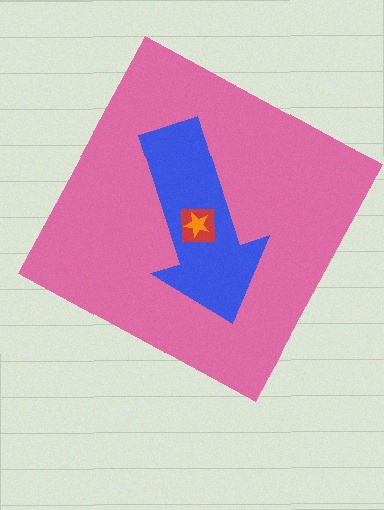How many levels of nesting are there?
4.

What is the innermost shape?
The orange star.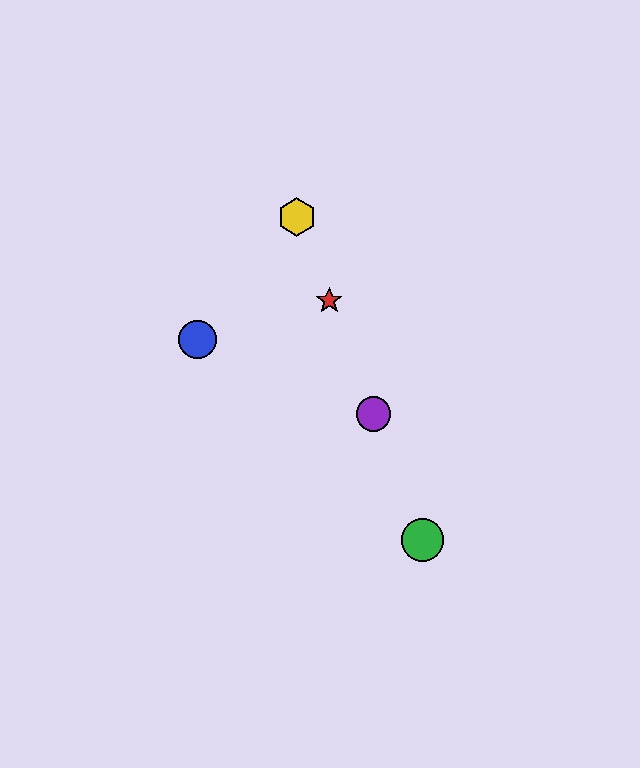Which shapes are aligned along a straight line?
The red star, the green circle, the yellow hexagon, the purple circle are aligned along a straight line.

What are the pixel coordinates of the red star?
The red star is at (329, 301).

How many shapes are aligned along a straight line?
4 shapes (the red star, the green circle, the yellow hexagon, the purple circle) are aligned along a straight line.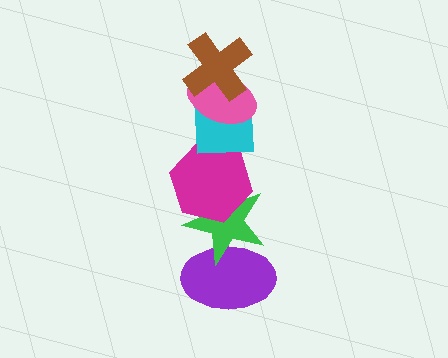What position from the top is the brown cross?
The brown cross is 1st from the top.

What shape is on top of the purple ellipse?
The green star is on top of the purple ellipse.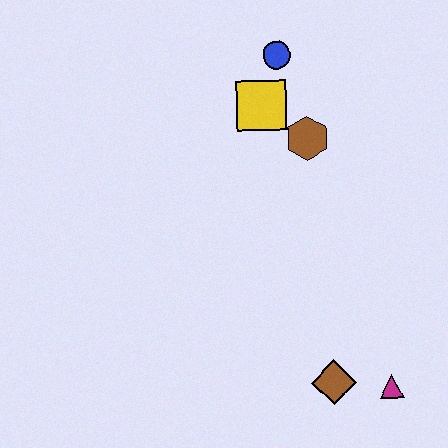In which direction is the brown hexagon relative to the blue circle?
The brown hexagon is below the blue circle.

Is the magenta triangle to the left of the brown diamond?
No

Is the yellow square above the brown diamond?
Yes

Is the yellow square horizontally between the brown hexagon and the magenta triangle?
No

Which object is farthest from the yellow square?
The magenta triangle is farthest from the yellow square.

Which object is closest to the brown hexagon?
The yellow square is closest to the brown hexagon.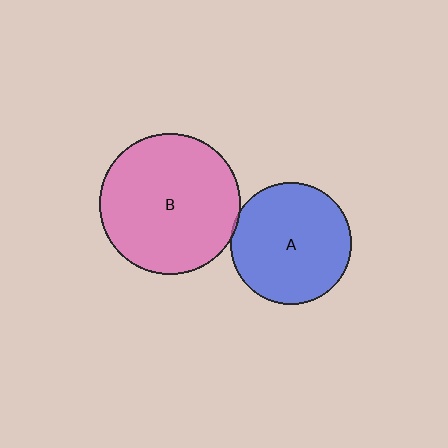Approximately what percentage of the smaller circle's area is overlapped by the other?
Approximately 5%.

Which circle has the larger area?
Circle B (pink).